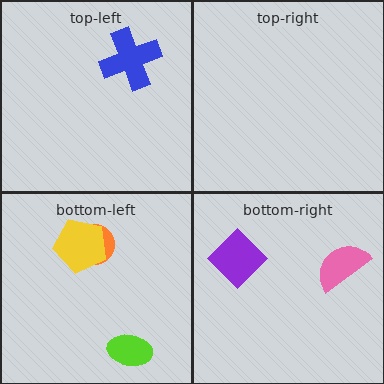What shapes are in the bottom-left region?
The lime ellipse, the orange circle, the yellow pentagon.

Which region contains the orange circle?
The bottom-left region.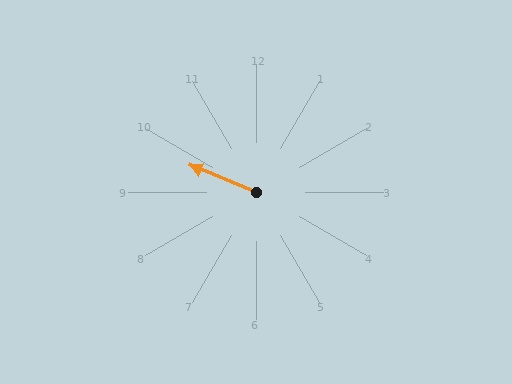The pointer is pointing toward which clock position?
Roughly 10 o'clock.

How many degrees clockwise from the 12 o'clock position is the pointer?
Approximately 292 degrees.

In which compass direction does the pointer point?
West.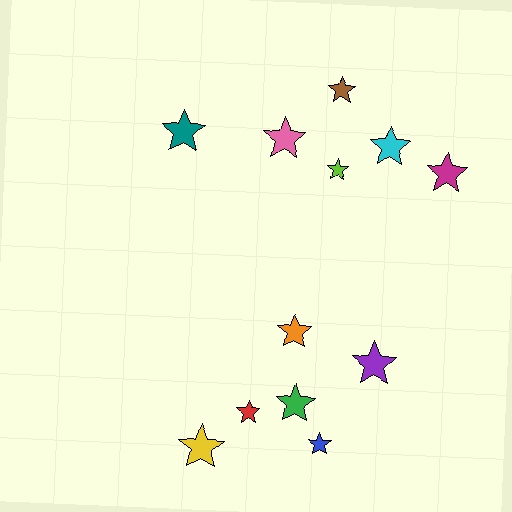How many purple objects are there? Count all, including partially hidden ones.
There is 1 purple object.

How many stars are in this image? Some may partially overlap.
There are 12 stars.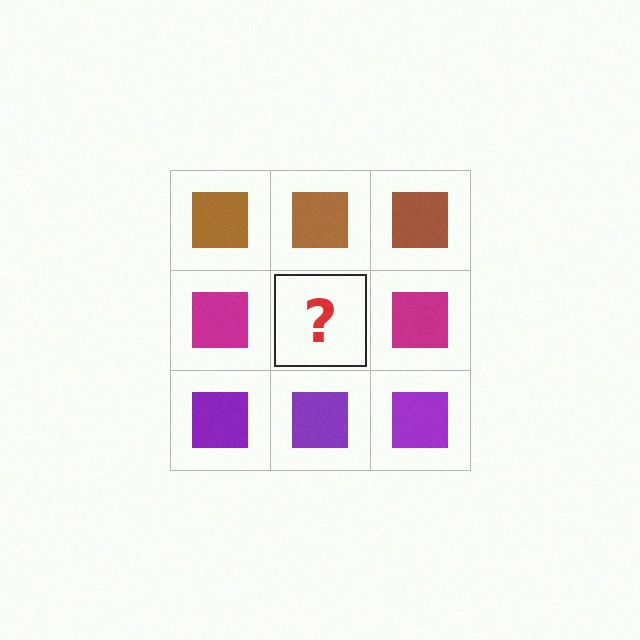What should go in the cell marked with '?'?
The missing cell should contain a magenta square.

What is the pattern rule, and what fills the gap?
The rule is that each row has a consistent color. The gap should be filled with a magenta square.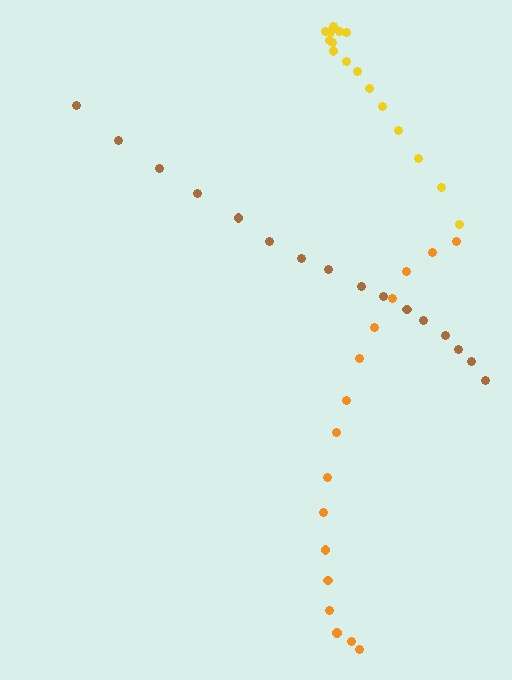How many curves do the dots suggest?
There are 3 distinct paths.